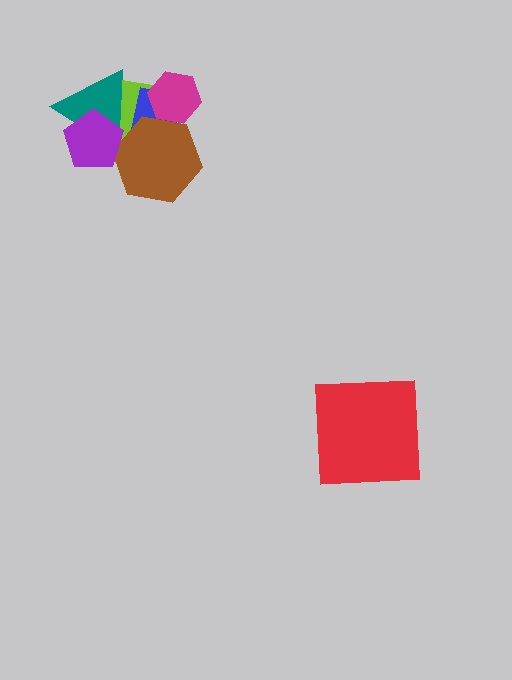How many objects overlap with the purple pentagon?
3 objects overlap with the purple pentagon.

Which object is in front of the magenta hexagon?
The brown hexagon is in front of the magenta hexagon.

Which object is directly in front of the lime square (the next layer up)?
The blue square is directly in front of the lime square.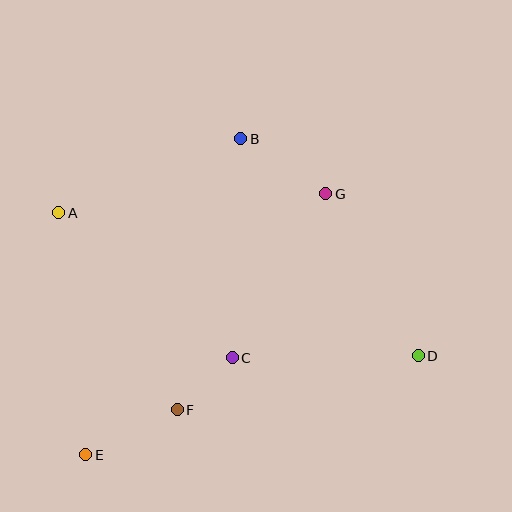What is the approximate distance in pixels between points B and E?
The distance between B and E is approximately 352 pixels.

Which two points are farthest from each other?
Points A and D are farthest from each other.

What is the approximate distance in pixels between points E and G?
The distance between E and G is approximately 355 pixels.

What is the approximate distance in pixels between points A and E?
The distance between A and E is approximately 244 pixels.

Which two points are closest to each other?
Points C and F are closest to each other.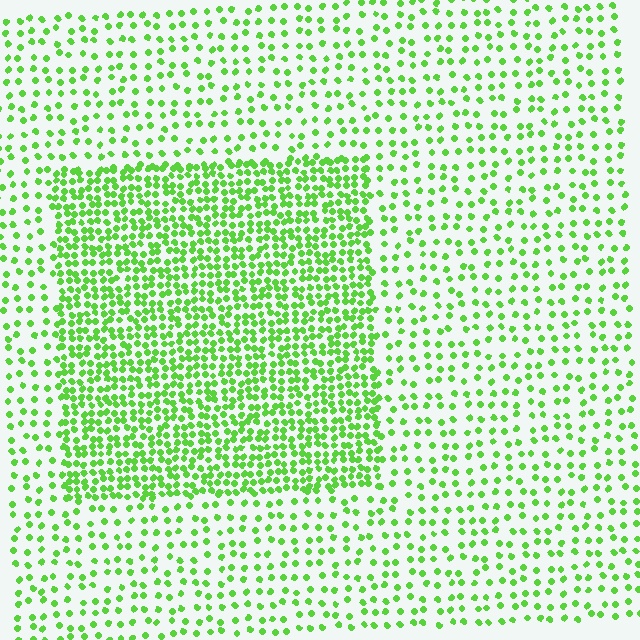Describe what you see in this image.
The image contains small lime elements arranged at two different densities. A rectangle-shaped region is visible where the elements are more densely packed than the surrounding area.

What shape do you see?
I see a rectangle.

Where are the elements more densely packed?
The elements are more densely packed inside the rectangle boundary.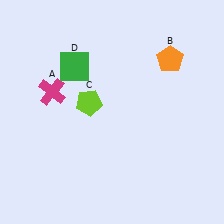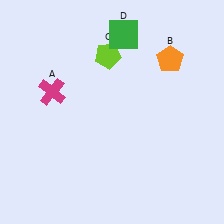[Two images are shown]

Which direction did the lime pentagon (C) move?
The lime pentagon (C) moved up.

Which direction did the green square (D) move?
The green square (D) moved right.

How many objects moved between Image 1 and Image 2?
2 objects moved between the two images.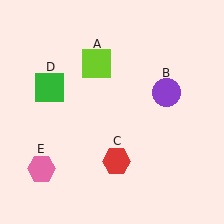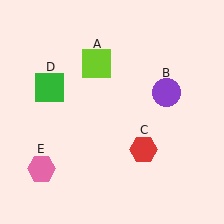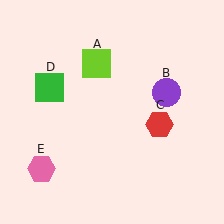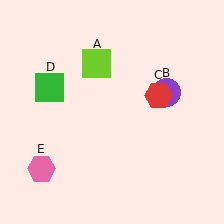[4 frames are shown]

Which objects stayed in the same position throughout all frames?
Lime square (object A) and purple circle (object B) and green square (object D) and pink hexagon (object E) remained stationary.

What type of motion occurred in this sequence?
The red hexagon (object C) rotated counterclockwise around the center of the scene.